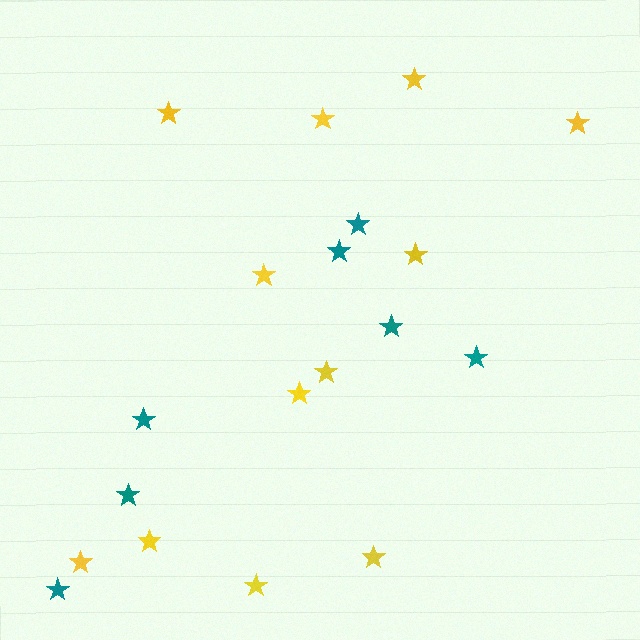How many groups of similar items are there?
There are 2 groups: one group of yellow stars (12) and one group of teal stars (7).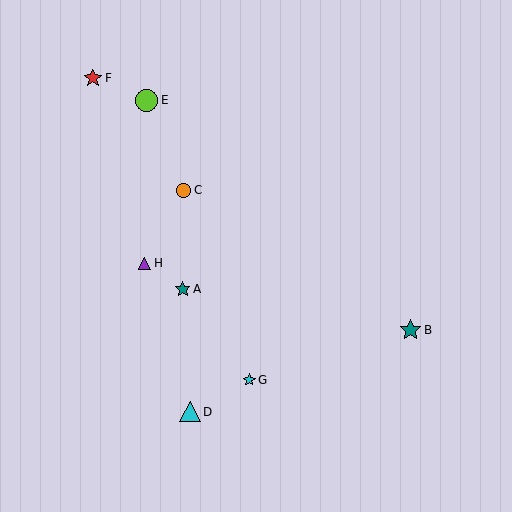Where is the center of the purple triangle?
The center of the purple triangle is at (144, 263).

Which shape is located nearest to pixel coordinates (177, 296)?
The teal star (labeled A) at (183, 289) is nearest to that location.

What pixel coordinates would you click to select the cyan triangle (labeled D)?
Click at (190, 412) to select the cyan triangle D.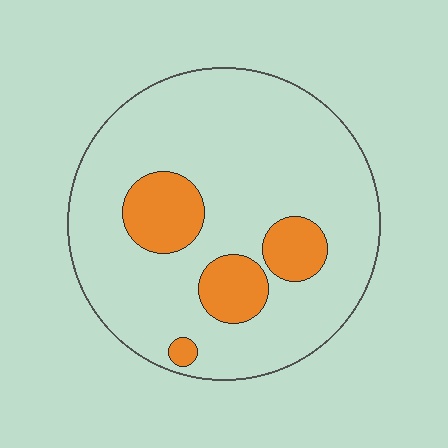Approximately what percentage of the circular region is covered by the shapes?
Approximately 15%.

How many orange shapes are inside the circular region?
4.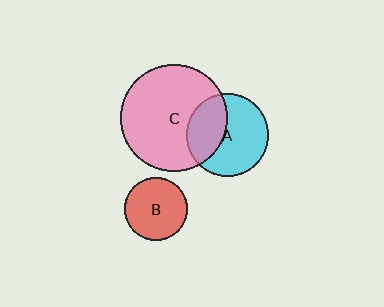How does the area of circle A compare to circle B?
Approximately 1.7 times.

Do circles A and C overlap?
Yes.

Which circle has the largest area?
Circle C (pink).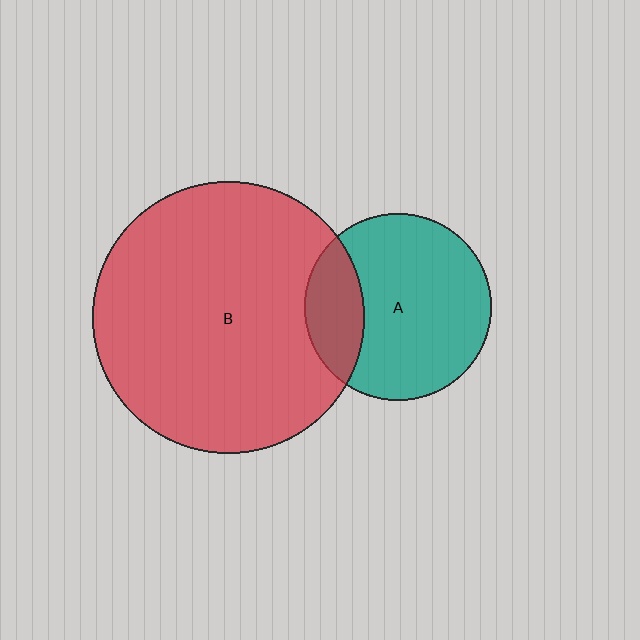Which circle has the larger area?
Circle B (red).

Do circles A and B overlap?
Yes.